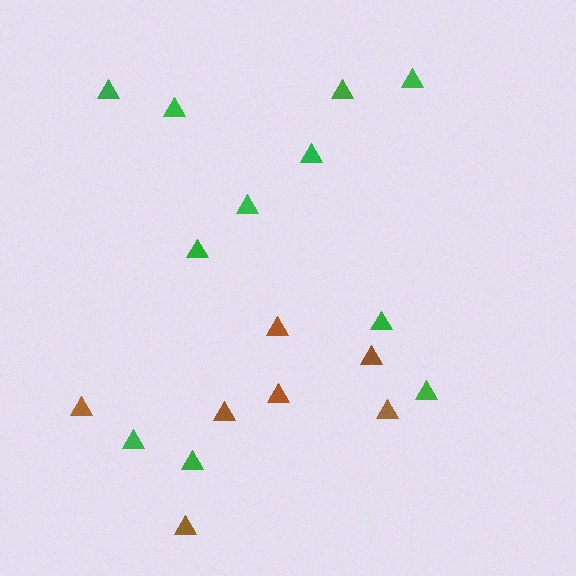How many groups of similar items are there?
There are 2 groups: one group of green triangles (11) and one group of brown triangles (7).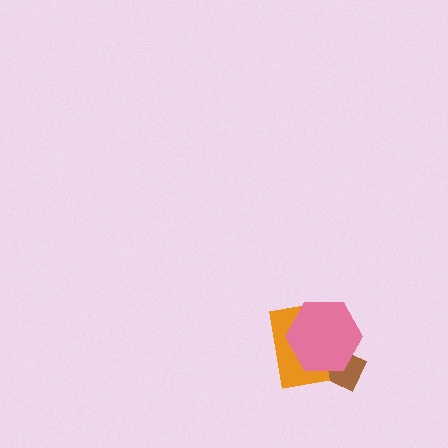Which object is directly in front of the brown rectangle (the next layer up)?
The orange rectangle is directly in front of the brown rectangle.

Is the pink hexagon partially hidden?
No, no other shape covers it.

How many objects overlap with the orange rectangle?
2 objects overlap with the orange rectangle.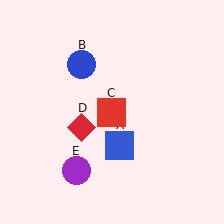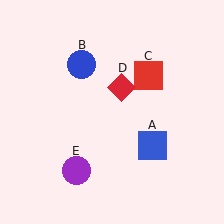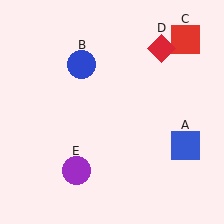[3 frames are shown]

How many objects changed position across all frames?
3 objects changed position: blue square (object A), red square (object C), red diamond (object D).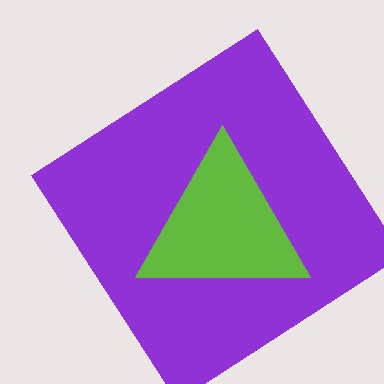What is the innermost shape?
The lime triangle.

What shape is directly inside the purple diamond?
The lime triangle.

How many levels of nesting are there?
2.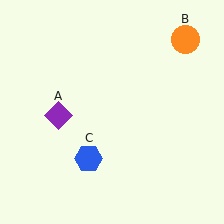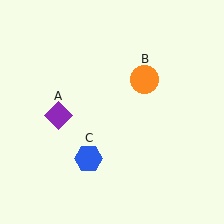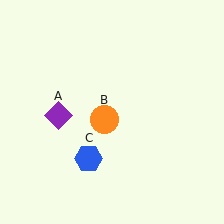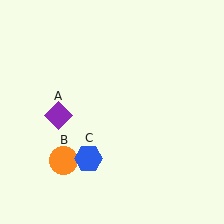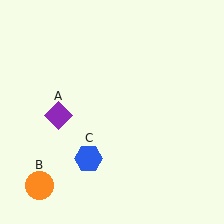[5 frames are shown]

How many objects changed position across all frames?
1 object changed position: orange circle (object B).